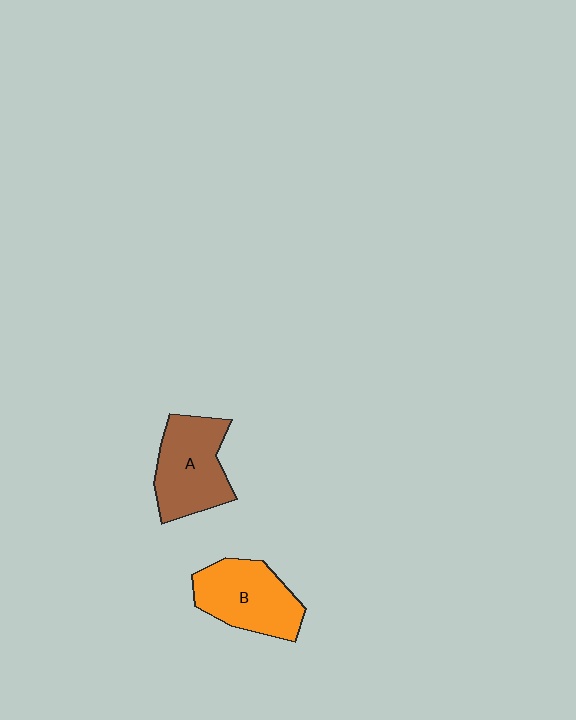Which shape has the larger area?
Shape A (brown).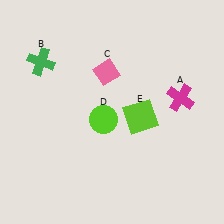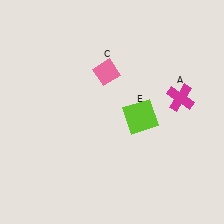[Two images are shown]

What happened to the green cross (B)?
The green cross (B) was removed in Image 2. It was in the top-left area of Image 1.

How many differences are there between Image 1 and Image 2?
There are 2 differences between the two images.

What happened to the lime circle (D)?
The lime circle (D) was removed in Image 2. It was in the bottom-left area of Image 1.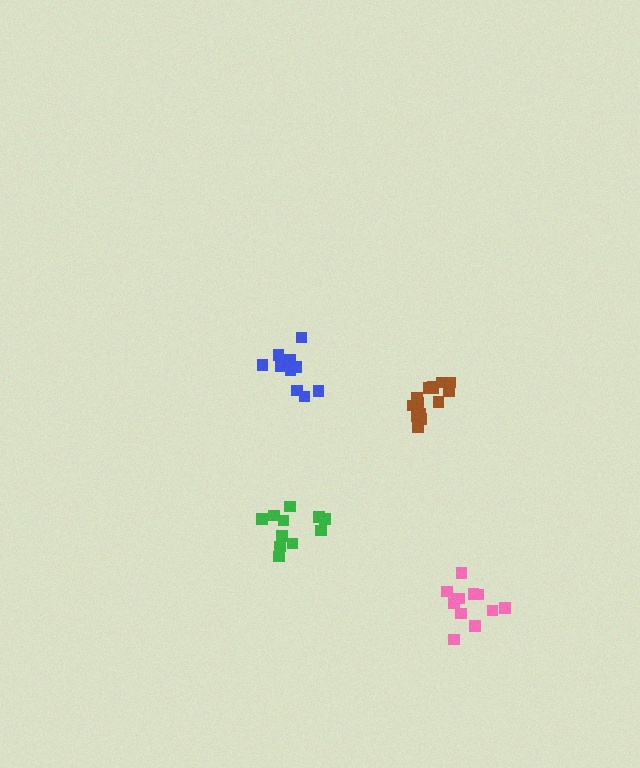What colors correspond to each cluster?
The clusters are colored: blue, pink, green, brown.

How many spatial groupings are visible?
There are 4 spatial groupings.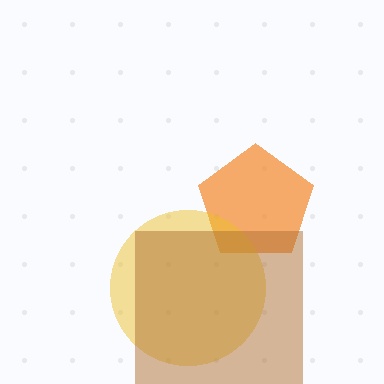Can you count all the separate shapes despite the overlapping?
Yes, there are 3 separate shapes.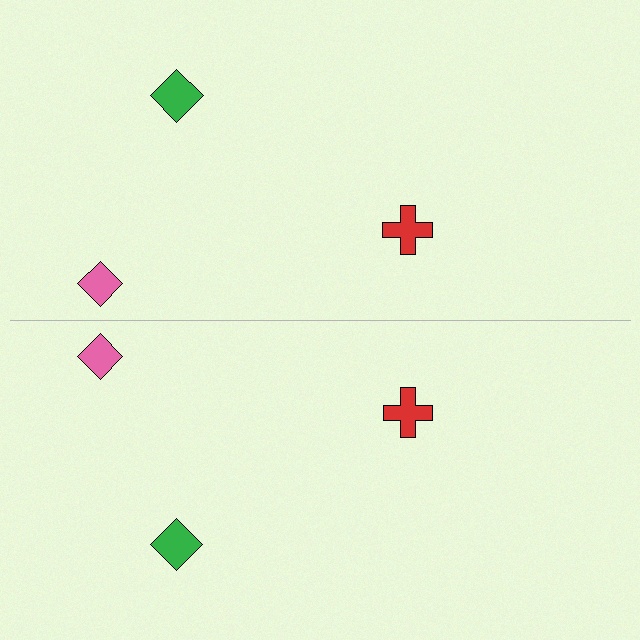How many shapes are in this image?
There are 6 shapes in this image.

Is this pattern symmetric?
Yes, this pattern has bilateral (reflection) symmetry.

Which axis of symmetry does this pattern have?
The pattern has a horizontal axis of symmetry running through the center of the image.